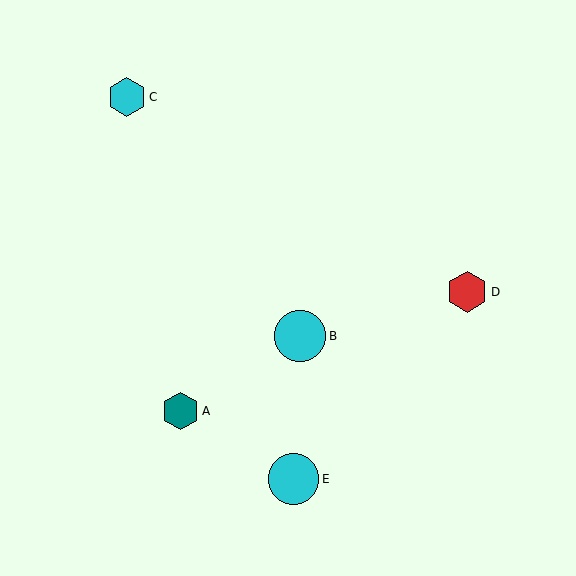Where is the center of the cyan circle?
The center of the cyan circle is at (300, 336).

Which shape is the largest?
The cyan circle (labeled B) is the largest.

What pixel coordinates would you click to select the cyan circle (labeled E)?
Click at (293, 479) to select the cyan circle E.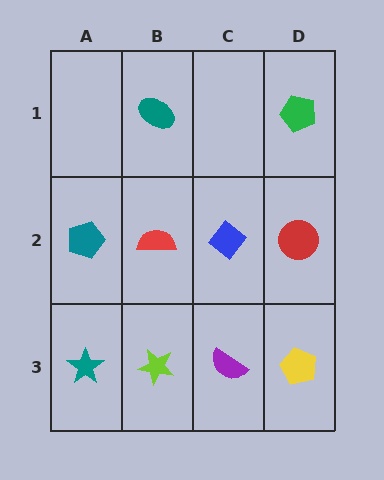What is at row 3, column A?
A teal star.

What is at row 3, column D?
A yellow pentagon.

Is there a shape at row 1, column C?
No, that cell is empty.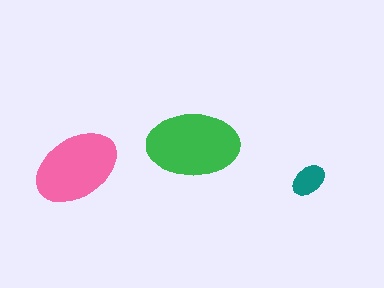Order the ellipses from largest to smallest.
the green one, the pink one, the teal one.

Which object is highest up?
The green ellipse is topmost.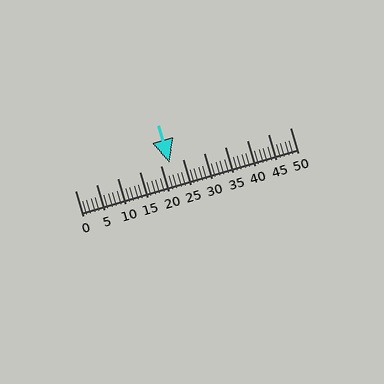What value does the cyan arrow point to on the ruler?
The cyan arrow points to approximately 22.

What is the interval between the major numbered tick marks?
The major tick marks are spaced 5 units apart.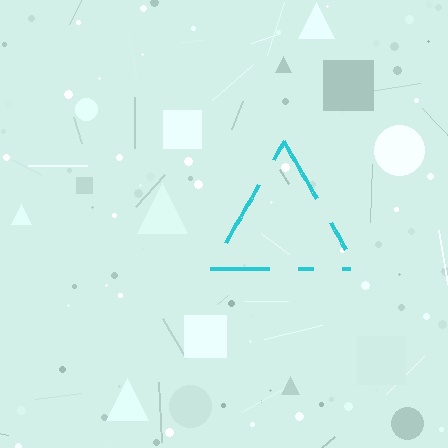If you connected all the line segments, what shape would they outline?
They would outline a triangle.